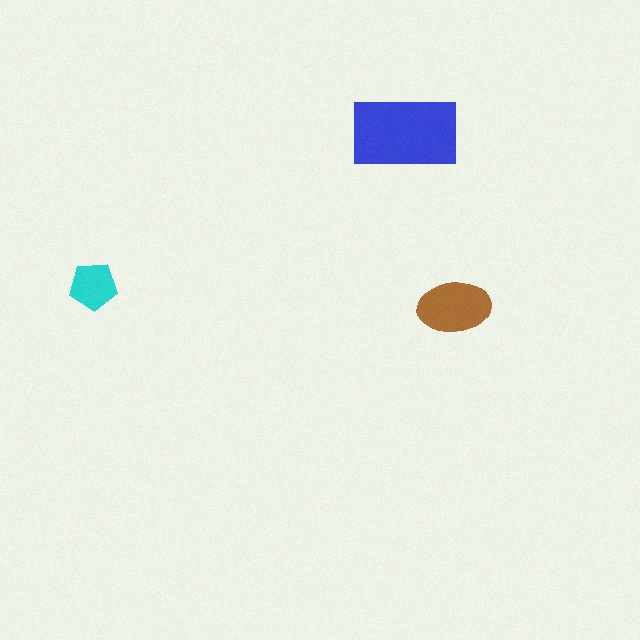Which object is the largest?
The blue rectangle.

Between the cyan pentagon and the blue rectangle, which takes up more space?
The blue rectangle.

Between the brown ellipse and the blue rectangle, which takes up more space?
The blue rectangle.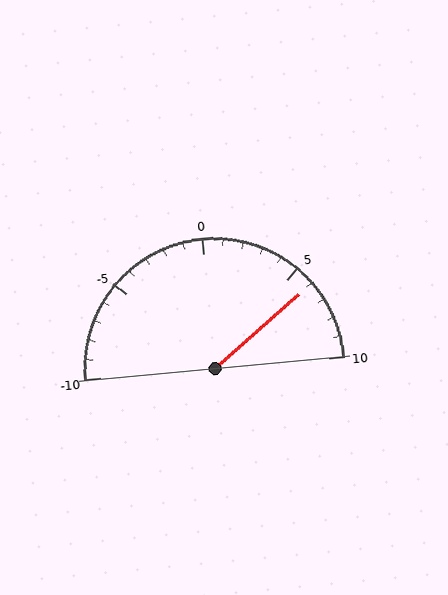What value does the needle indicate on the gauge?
The needle indicates approximately 6.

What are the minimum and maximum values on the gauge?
The gauge ranges from -10 to 10.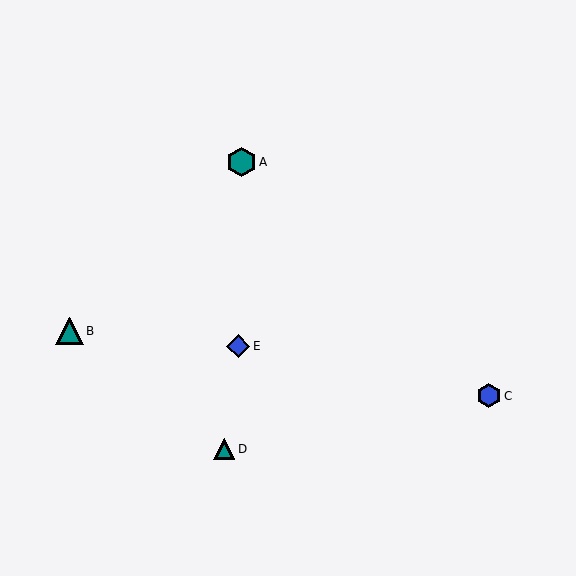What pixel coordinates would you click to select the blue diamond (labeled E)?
Click at (238, 346) to select the blue diamond E.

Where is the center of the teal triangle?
The center of the teal triangle is at (69, 331).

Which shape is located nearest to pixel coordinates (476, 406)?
The blue hexagon (labeled C) at (489, 396) is nearest to that location.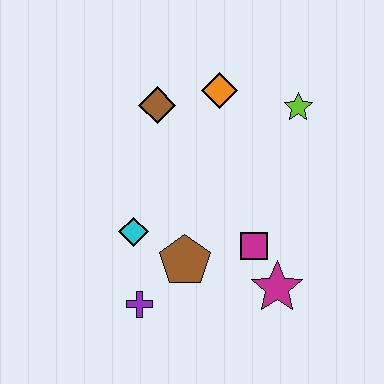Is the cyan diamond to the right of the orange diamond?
No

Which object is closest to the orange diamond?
The brown diamond is closest to the orange diamond.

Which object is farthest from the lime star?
The purple cross is farthest from the lime star.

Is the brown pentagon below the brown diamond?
Yes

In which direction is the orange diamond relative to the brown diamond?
The orange diamond is to the right of the brown diamond.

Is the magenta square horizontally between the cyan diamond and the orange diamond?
No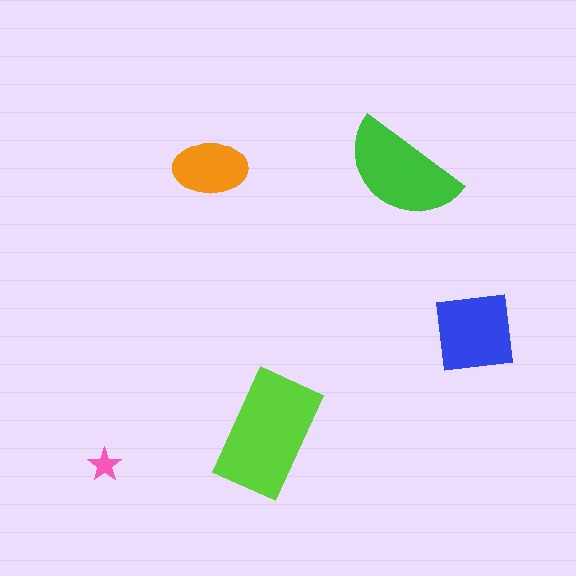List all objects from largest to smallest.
The lime rectangle, the green semicircle, the blue square, the orange ellipse, the pink star.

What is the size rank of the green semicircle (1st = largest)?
2nd.